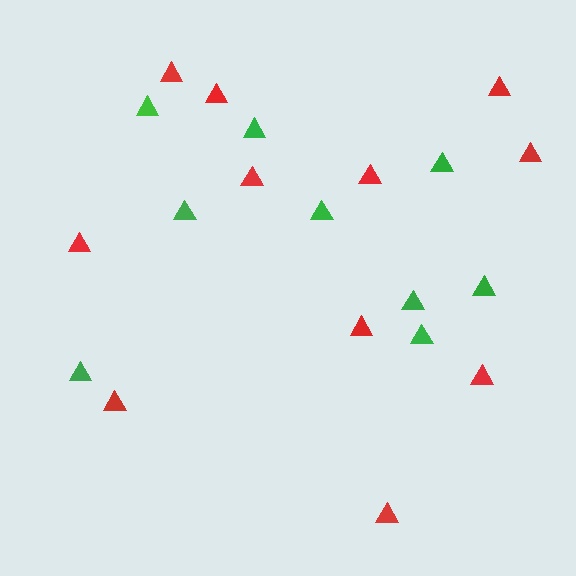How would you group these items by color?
There are 2 groups: one group of green triangles (9) and one group of red triangles (11).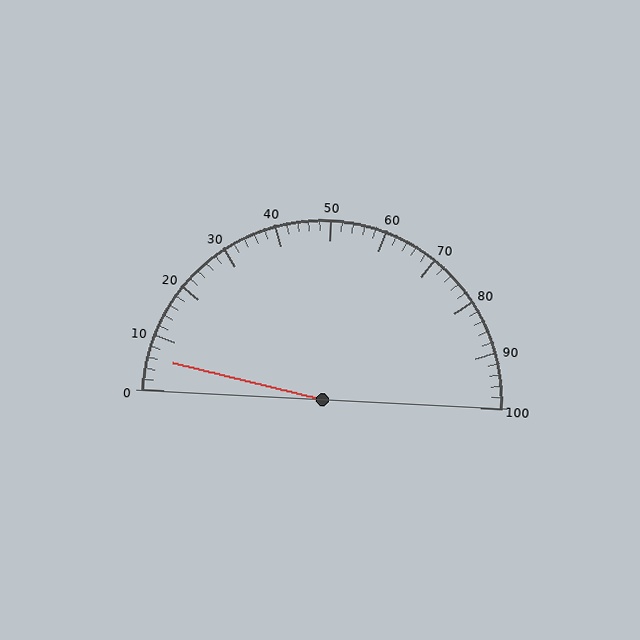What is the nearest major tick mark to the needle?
The nearest major tick mark is 10.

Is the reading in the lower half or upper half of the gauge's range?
The reading is in the lower half of the range (0 to 100).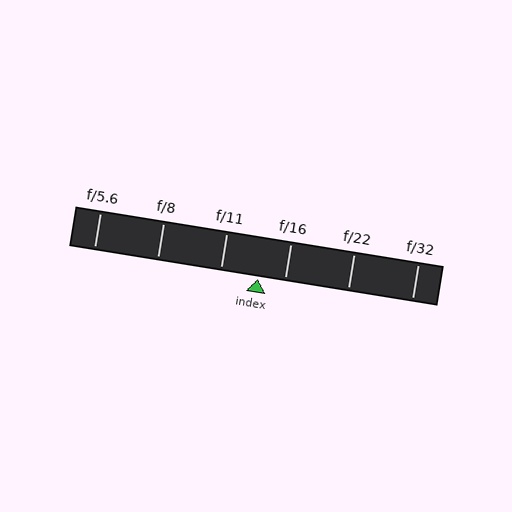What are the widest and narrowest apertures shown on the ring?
The widest aperture shown is f/5.6 and the narrowest is f/32.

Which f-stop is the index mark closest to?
The index mark is closest to f/16.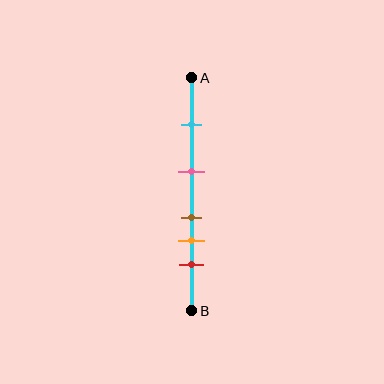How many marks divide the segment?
There are 5 marks dividing the segment.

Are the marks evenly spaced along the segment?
No, the marks are not evenly spaced.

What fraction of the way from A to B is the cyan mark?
The cyan mark is approximately 20% (0.2) of the way from A to B.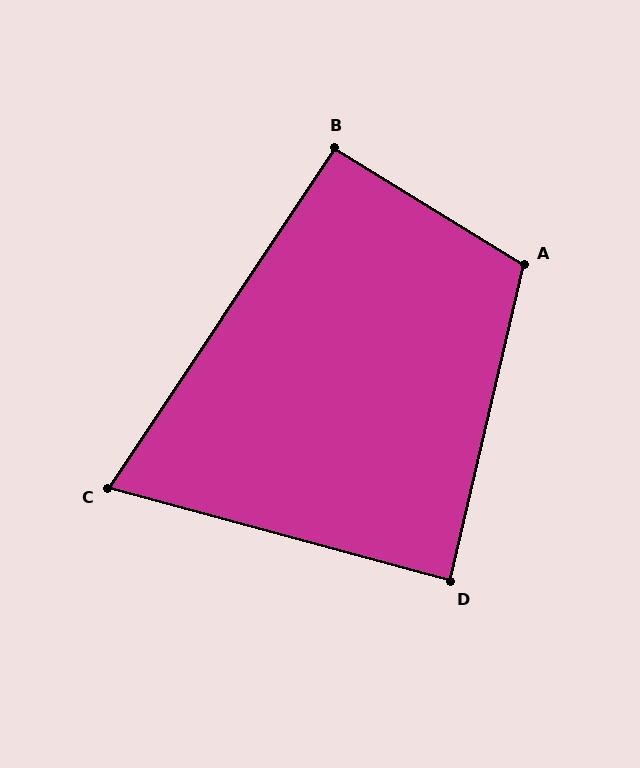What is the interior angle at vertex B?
Approximately 92 degrees (approximately right).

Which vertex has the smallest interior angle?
C, at approximately 71 degrees.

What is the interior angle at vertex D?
Approximately 88 degrees (approximately right).